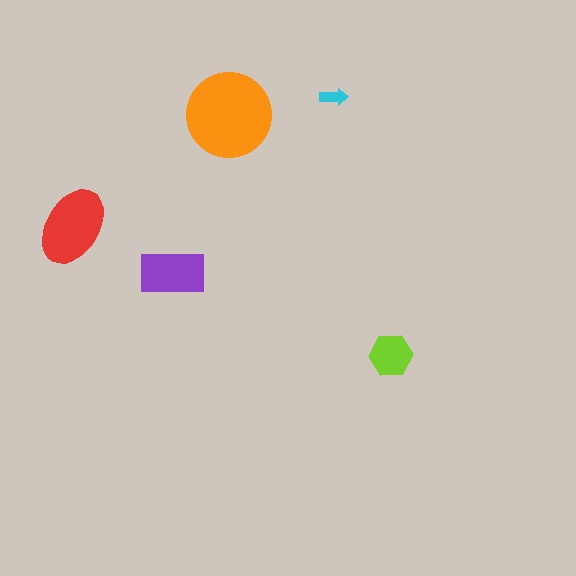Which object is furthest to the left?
The red ellipse is leftmost.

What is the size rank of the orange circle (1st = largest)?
1st.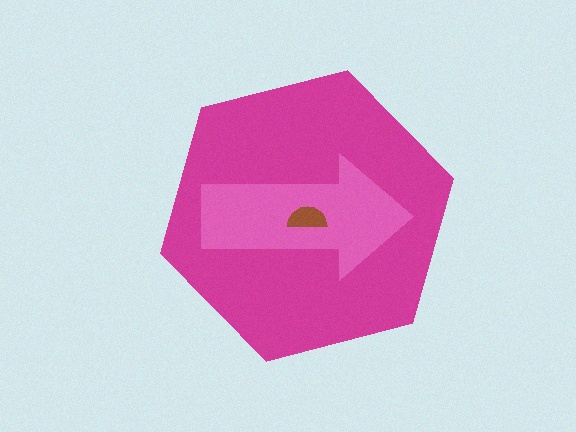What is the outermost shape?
The magenta hexagon.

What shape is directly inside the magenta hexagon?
The pink arrow.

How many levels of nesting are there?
3.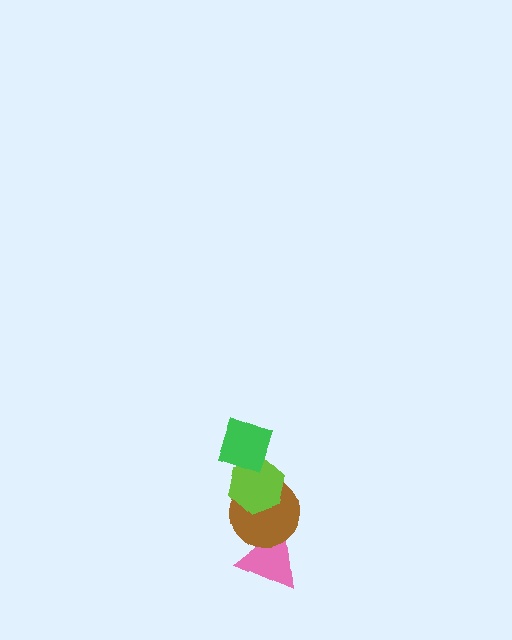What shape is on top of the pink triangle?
The brown circle is on top of the pink triangle.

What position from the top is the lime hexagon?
The lime hexagon is 2nd from the top.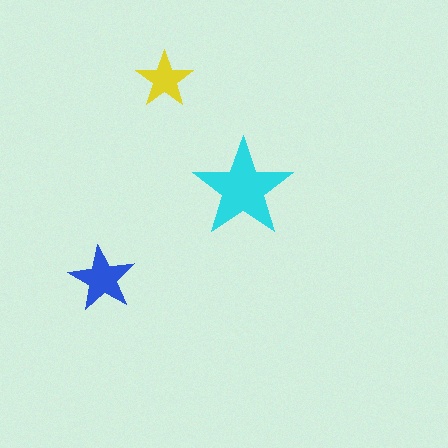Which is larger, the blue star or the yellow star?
The blue one.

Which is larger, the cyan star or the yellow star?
The cyan one.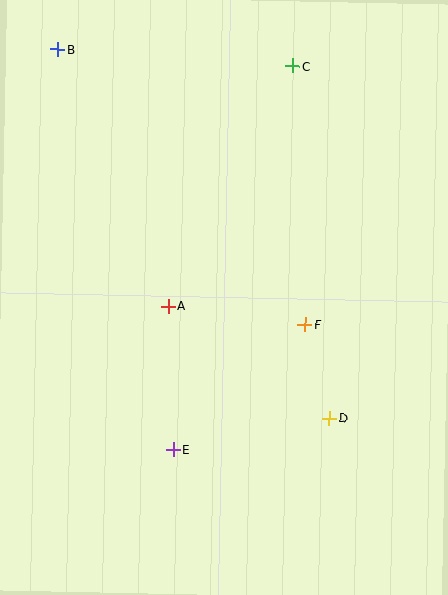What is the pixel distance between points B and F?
The distance between B and F is 370 pixels.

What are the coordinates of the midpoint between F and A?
The midpoint between F and A is at (237, 315).